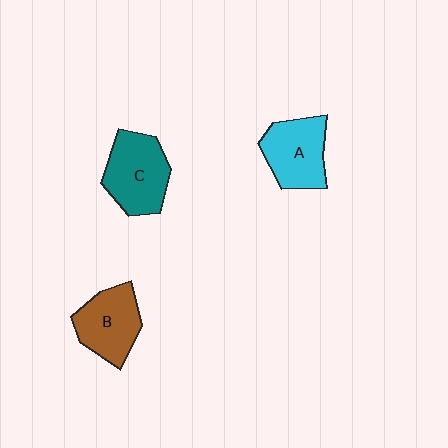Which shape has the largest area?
Shape C (teal).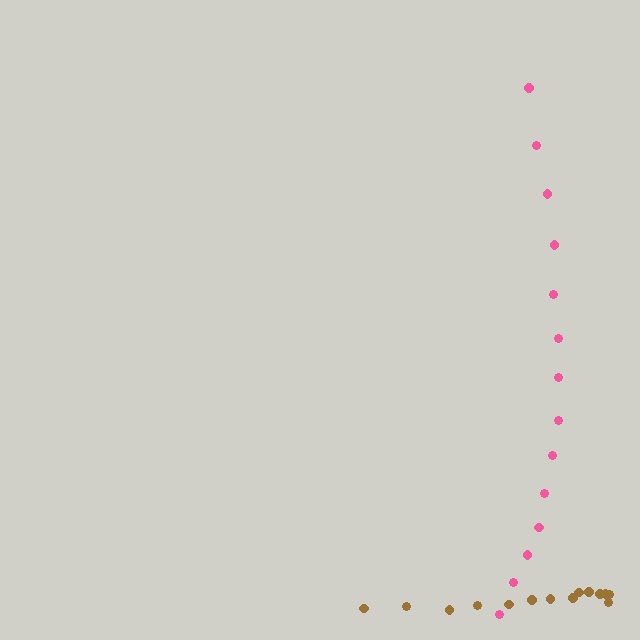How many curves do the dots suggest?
There are 2 distinct paths.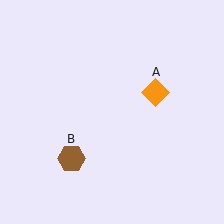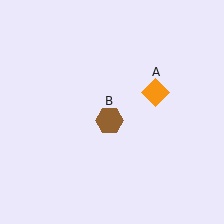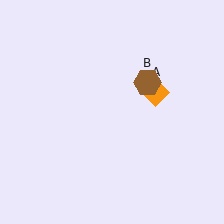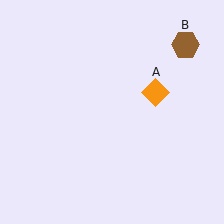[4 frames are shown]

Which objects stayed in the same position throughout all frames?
Orange diamond (object A) remained stationary.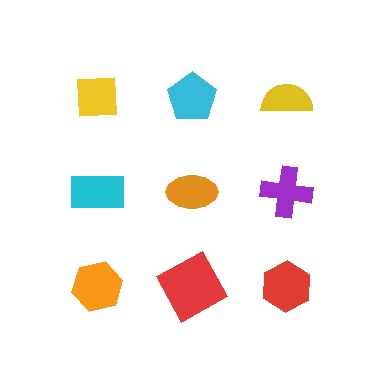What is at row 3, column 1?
An orange hexagon.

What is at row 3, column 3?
A red hexagon.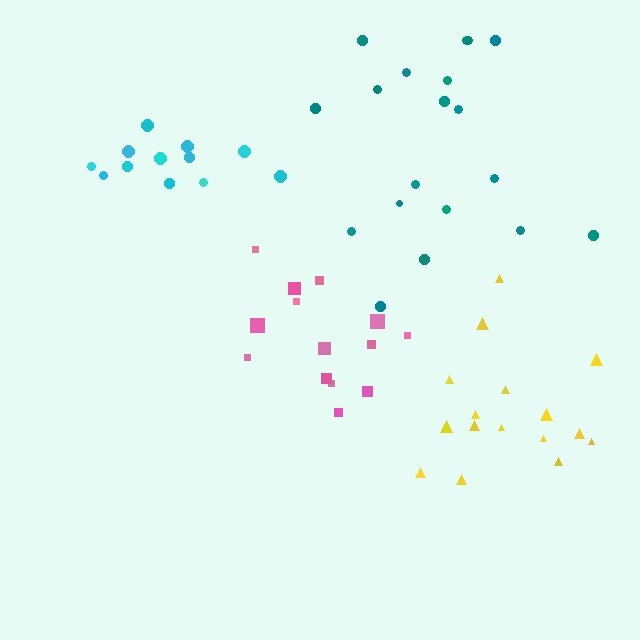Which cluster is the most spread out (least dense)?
Pink.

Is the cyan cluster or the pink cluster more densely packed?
Cyan.